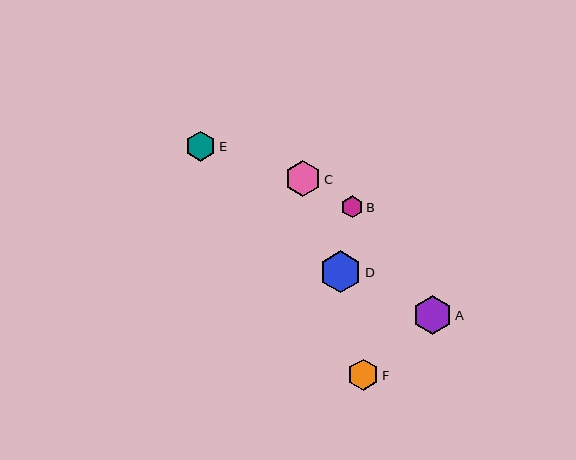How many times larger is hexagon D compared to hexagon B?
Hexagon D is approximately 1.9 times the size of hexagon B.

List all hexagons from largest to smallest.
From largest to smallest: D, A, C, F, E, B.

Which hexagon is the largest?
Hexagon D is the largest with a size of approximately 42 pixels.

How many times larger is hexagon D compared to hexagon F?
Hexagon D is approximately 1.4 times the size of hexagon F.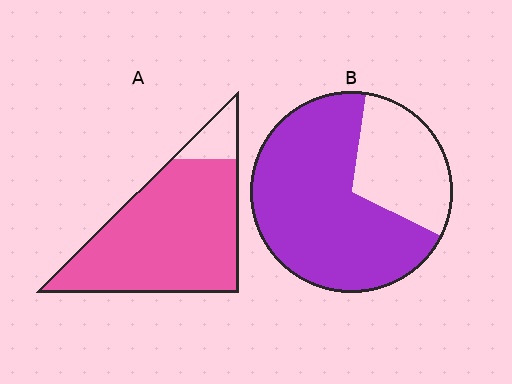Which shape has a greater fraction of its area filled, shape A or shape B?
Shape A.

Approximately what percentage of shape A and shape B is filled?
A is approximately 90% and B is approximately 70%.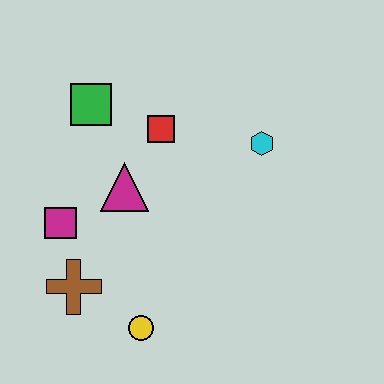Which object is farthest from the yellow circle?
The green square is farthest from the yellow circle.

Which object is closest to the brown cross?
The magenta square is closest to the brown cross.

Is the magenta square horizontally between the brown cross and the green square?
No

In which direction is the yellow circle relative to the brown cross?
The yellow circle is to the right of the brown cross.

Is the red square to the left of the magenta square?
No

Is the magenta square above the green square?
No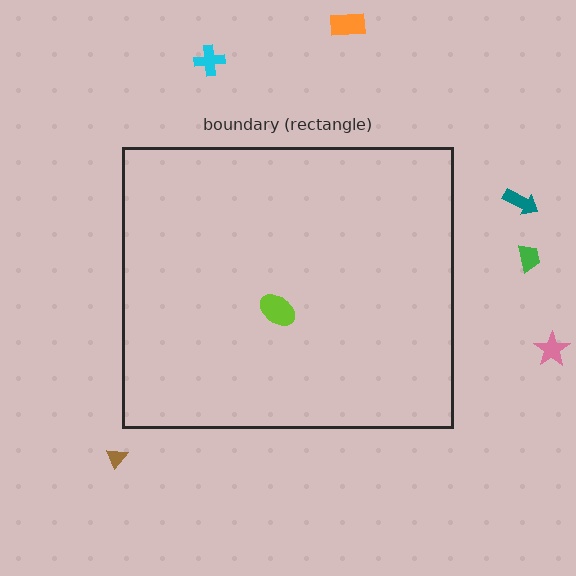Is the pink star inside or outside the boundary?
Outside.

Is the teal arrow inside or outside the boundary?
Outside.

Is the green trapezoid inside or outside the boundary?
Outside.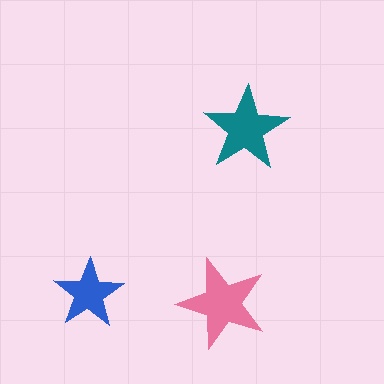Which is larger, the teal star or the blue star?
The teal one.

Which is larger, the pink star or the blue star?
The pink one.